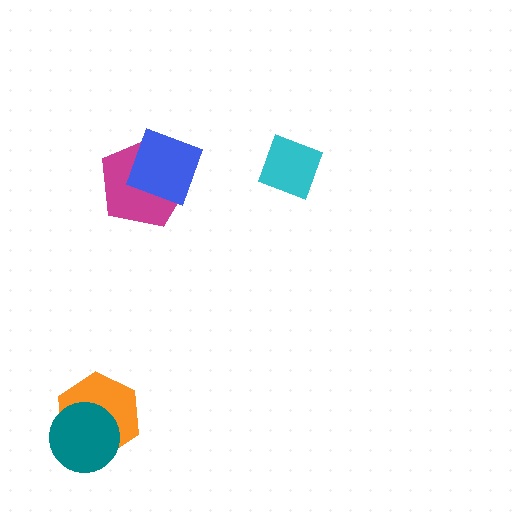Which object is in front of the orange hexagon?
The teal circle is in front of the orange hexagon.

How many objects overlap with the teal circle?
1 object overlaps with the teal circle.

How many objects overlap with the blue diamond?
1 object overlaps with the blue diamond.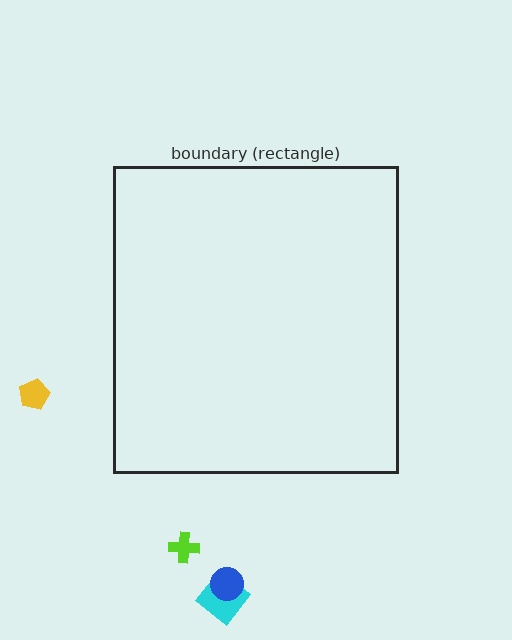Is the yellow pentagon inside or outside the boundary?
Outside.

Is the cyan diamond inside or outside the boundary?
Outside.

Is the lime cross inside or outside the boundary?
Outside.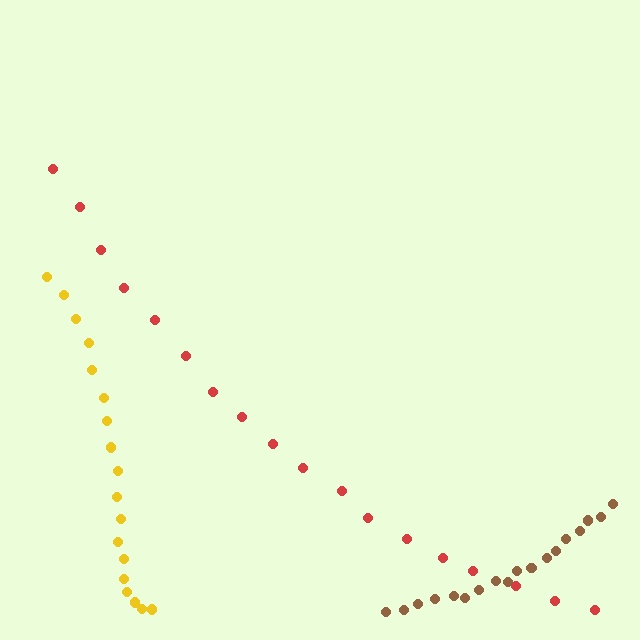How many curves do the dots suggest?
There are 3 distinct paths.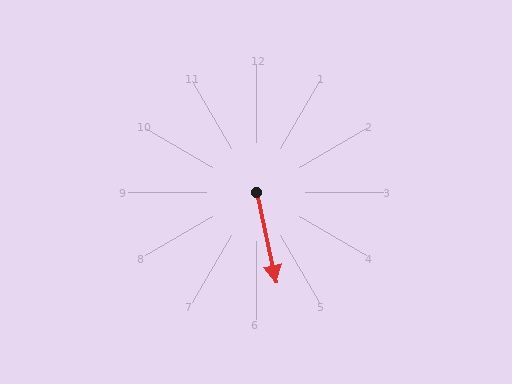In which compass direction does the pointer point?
South.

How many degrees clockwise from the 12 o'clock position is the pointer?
Approximately 168 degrees.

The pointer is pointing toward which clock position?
Roughly 6 o'clock.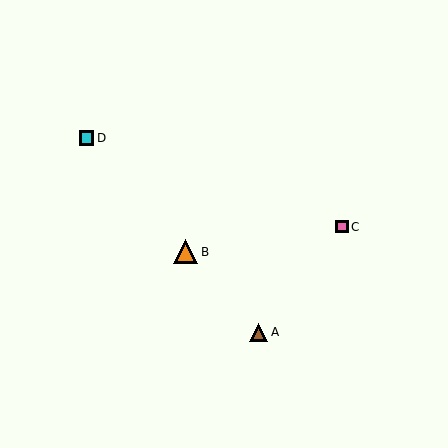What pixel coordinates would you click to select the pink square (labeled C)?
Click at (342, 227) to select the pink square C.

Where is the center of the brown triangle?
The center of the brown triangle is at (259, 332).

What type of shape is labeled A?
Shape A is a brown triangle.